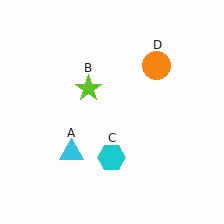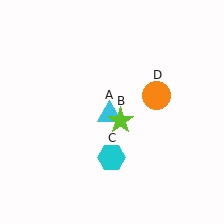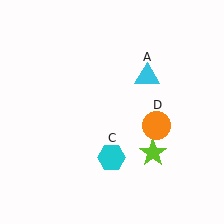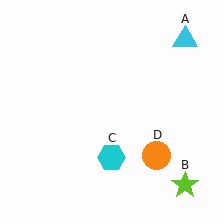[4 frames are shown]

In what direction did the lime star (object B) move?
The lime star (object B) moved down and to the right.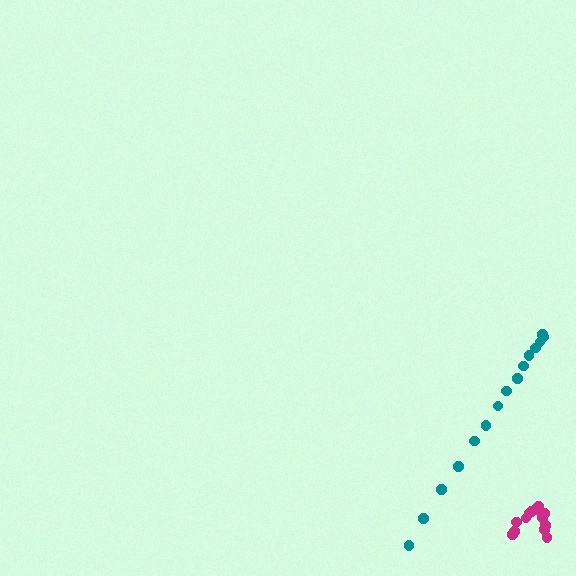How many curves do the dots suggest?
There are 2 distinct paths.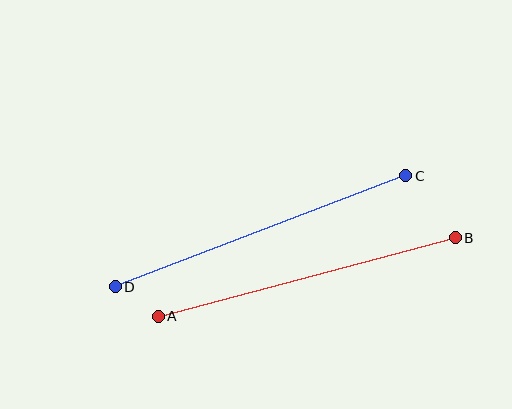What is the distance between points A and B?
The distance is approximately 307 pixels.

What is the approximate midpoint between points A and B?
The midpoint is at approximately (307, 277) pixels.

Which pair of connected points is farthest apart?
Points C and D are farthest apart.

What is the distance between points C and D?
The distance is approximately 311 pixels.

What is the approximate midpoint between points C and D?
The midpoint is at approximately (260, 231) pixels.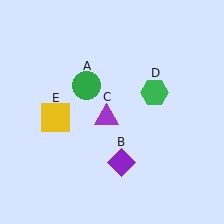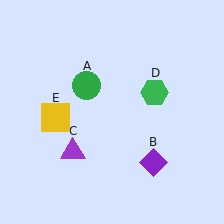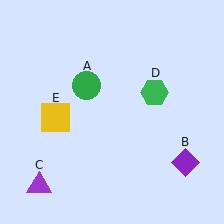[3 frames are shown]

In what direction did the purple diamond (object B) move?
The purple diamond (object B) moved right.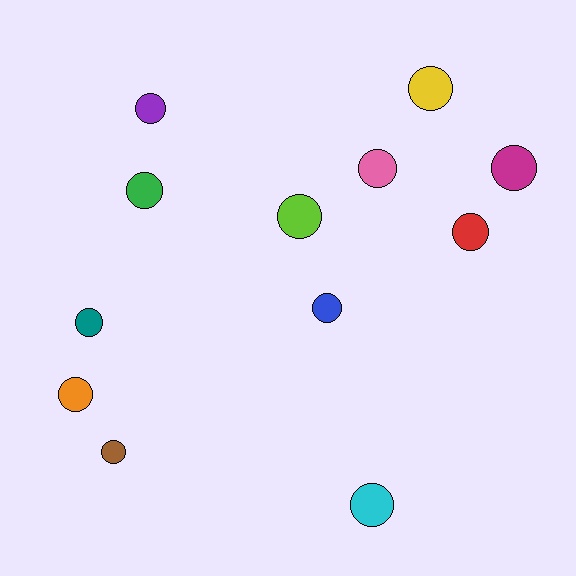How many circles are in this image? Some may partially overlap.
There are 12 circles.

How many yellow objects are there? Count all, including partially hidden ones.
There is 1 yellow object.